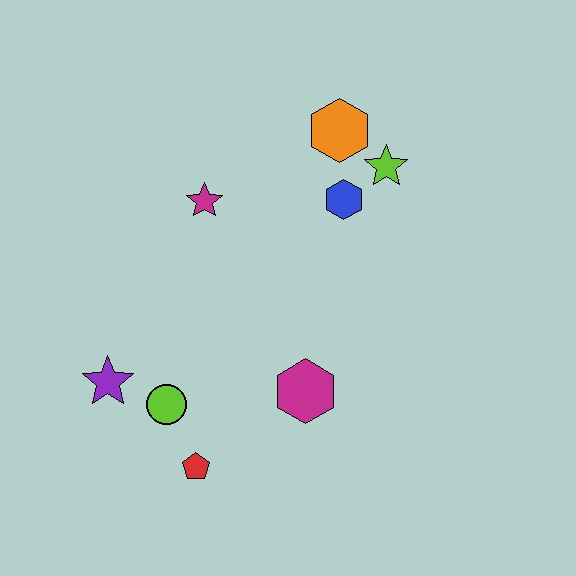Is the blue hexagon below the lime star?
Yes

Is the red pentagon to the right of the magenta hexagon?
No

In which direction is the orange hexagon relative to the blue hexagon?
The orange hexagon is above the blue hexagon.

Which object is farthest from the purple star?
The lime star is farthest from the purple star.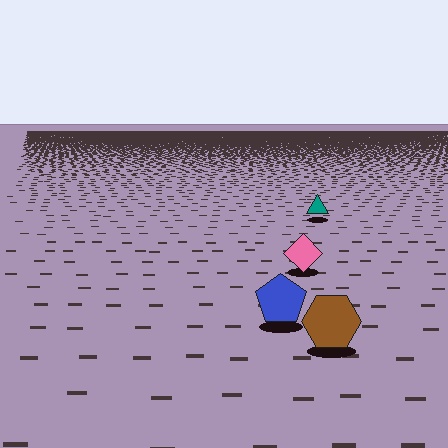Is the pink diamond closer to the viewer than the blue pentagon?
No. The blue pentagon is closer — you can tell from the texture gradient: the ground texture is coarser near it.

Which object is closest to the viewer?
The brown hexagon is closest. The texture marks near it are larger and more spread out.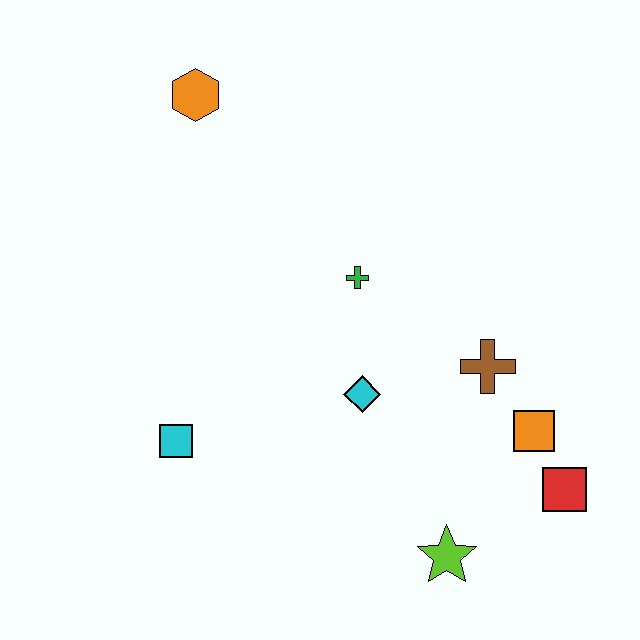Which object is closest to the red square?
The orange square is closest to the red square.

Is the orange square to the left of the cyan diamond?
No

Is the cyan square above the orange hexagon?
No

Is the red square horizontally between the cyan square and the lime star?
No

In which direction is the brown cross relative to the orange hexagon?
The brown cross is to the right of the orange hexagon.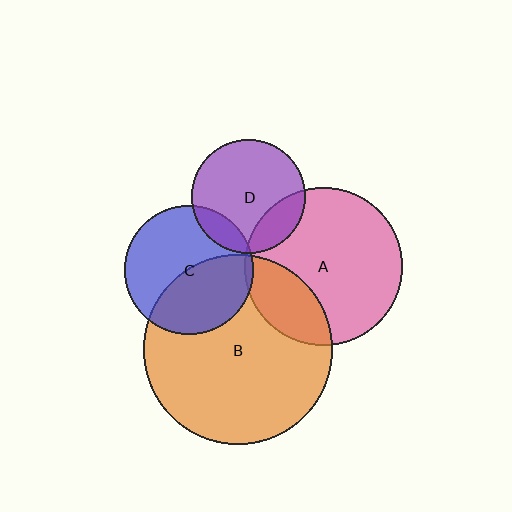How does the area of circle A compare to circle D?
Approximately 1.9 times.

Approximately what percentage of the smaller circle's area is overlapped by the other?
Approximately 20%.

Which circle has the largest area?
Circle B (orange).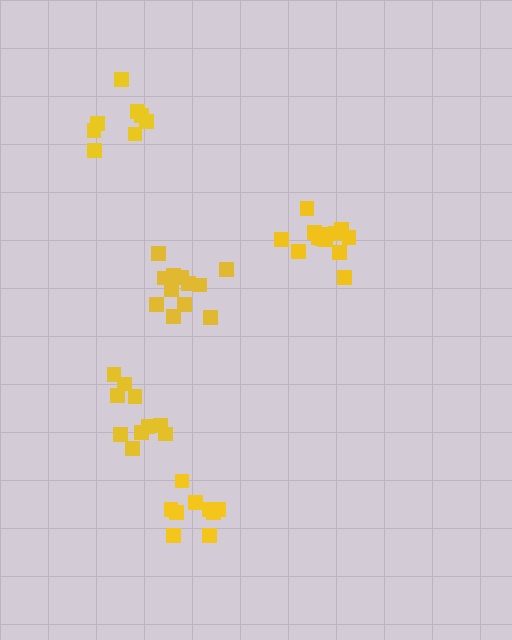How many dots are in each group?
Group 1: 13 dots, Group 2: 12 dots, Group 3: 8 dots, Group 4: 10 dots, Group 5: 9 dots (52 total).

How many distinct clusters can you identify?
There are 5 distinct clusters.